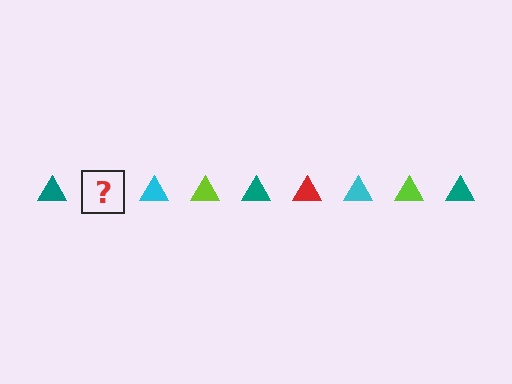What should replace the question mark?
The question mark should be replaced with a red triangle.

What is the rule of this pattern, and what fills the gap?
The rule is that the pattern cycles through teal, red, cyan, lime triangles. The gap should be filled with a red triangle.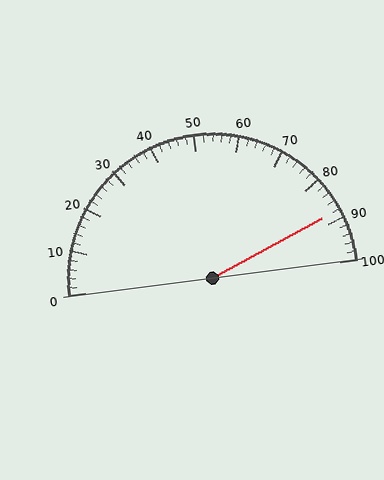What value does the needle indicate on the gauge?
The needle indicates approximately 88.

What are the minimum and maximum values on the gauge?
The gauge ranges from 0 to 100.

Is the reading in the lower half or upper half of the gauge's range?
The reading is in the upper half of the range (0 to 100).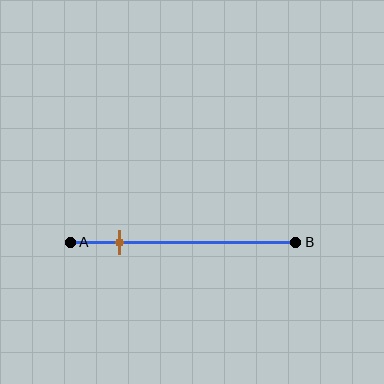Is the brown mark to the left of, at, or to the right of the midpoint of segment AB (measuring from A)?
The brown mark is to the left of the midpoint of segment AB.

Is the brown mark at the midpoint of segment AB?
No, the mark is at about 20% from A, not at the 50% midpoint.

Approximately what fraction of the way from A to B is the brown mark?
The brown mark is approximately 20% of the way from A to B.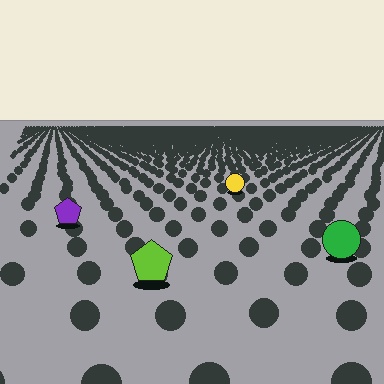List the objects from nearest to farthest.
From nearest to farthest: the lime pentagon, the green circle, the purple pentagon, the yellow circle.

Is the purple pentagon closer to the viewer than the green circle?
No. The green circle is closer — you can tell from the texture gradient: the ground texture is coarser near it.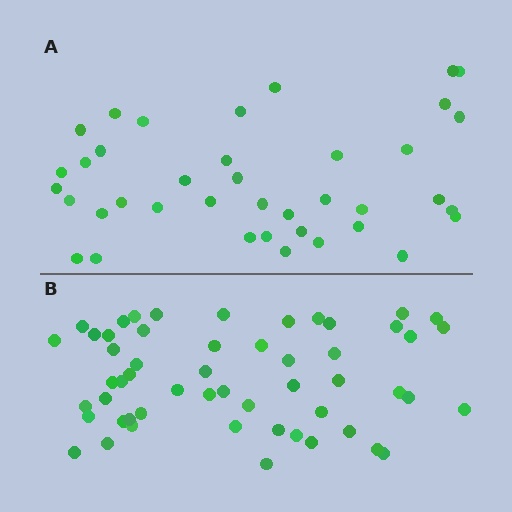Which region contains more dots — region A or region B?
Region B (the bottom region) has more dots.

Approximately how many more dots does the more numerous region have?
Region B has approximately 15 more dots than region A.